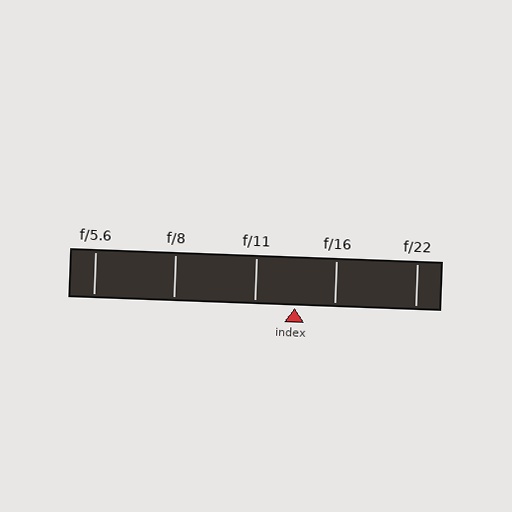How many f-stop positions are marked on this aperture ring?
There are 5 f-stop positions marked.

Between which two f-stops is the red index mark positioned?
The index mark is between f/11 and f/16.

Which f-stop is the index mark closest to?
The index mark is closest to f/11.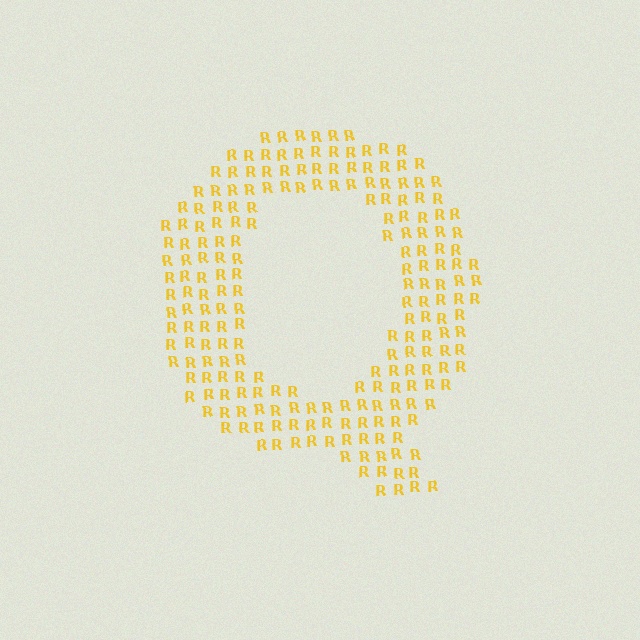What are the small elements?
The small elements are letter R's.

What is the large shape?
The large shape is the letter Q.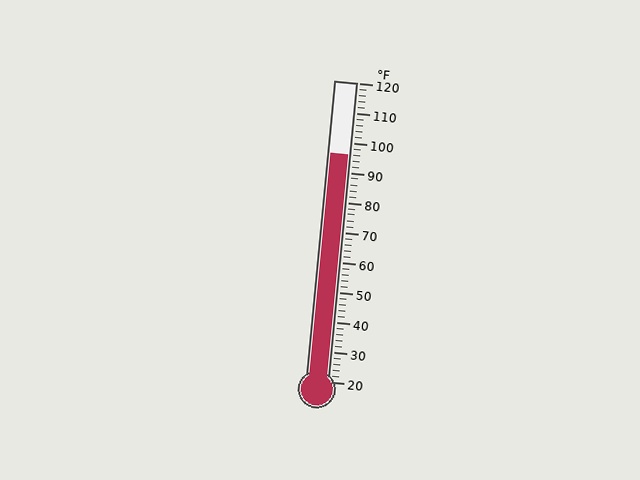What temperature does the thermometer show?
The thermometer shows approximately 96°F.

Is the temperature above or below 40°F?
The temperature is above 40°F.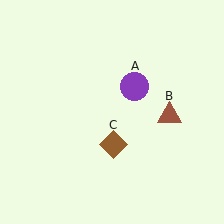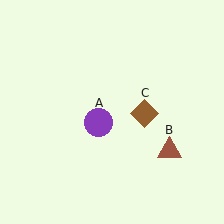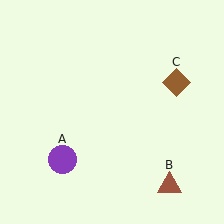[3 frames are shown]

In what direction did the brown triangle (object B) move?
The brown triangle (object B) moved down.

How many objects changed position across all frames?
3 objects changed position: purple circle (object A), brown triangle (object B), brown diamond (object C).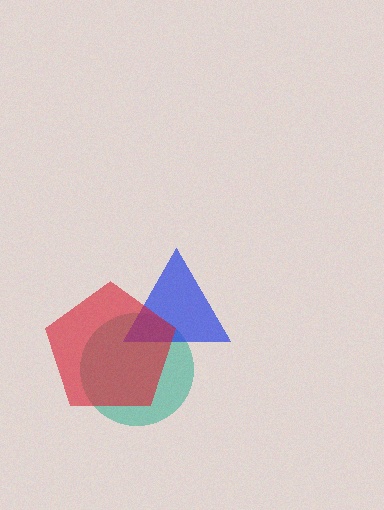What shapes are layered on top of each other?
The layered shapes are: a teal circle, a blue triangle, a red pentagon.